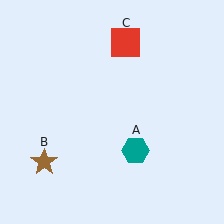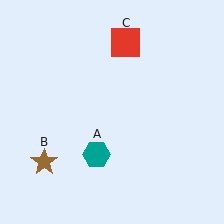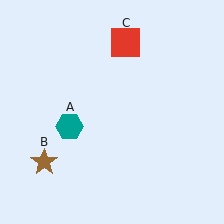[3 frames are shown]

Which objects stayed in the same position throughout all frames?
Brown star (object B) and red square (object C) remained stationary.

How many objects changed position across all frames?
1 object changed position: teal hexagon (object A).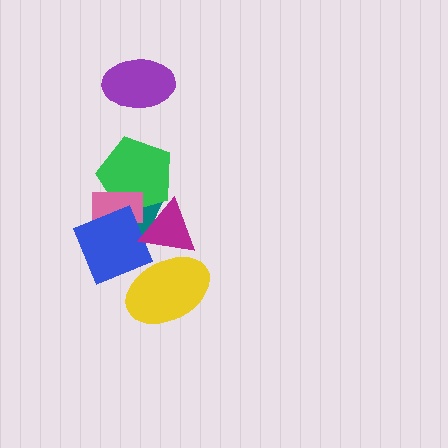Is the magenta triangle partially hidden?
Yes, it is partially covered by another shape.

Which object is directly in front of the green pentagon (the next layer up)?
The pink rectangle is directly in front of the green pentagon.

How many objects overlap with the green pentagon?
4 objects overlap with the green pentagon.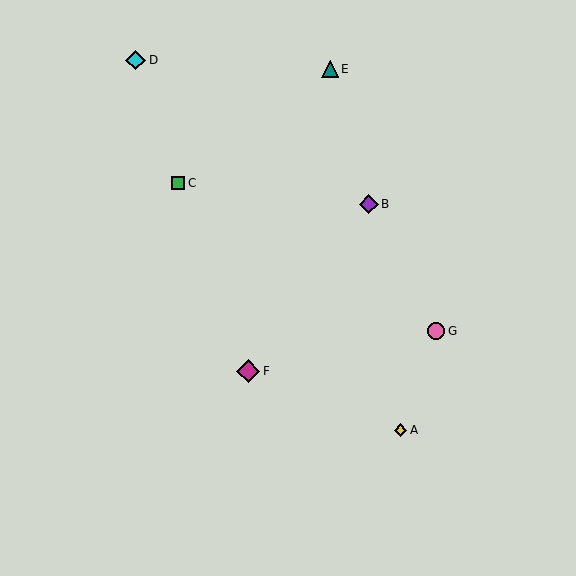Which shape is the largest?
The magenta diamond (labeled F) is the largest.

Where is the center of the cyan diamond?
The center of the cyan diamond is at (136, 60).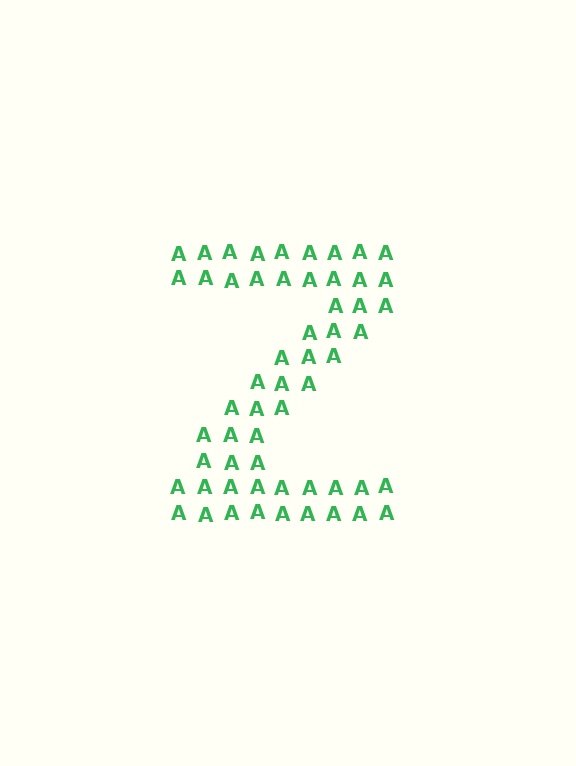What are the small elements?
The small elements are letter A's.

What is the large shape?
The large shape is the letter Z.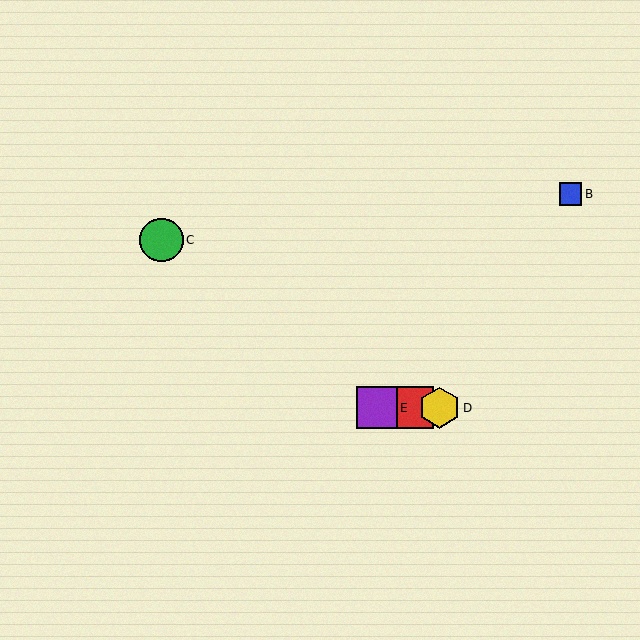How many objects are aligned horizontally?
3 objects (A, D, E) are aligned horizontally.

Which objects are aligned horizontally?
Objects A, D, E are aligned horizontally.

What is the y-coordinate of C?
Object C is at y≈240.